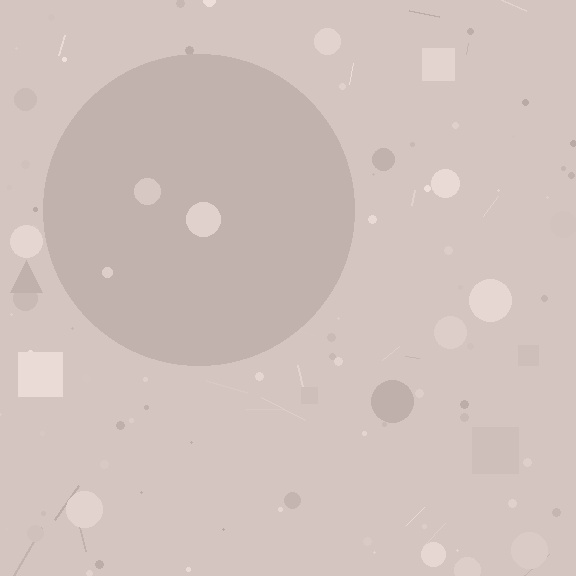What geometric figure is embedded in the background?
A circle is embedded in the background.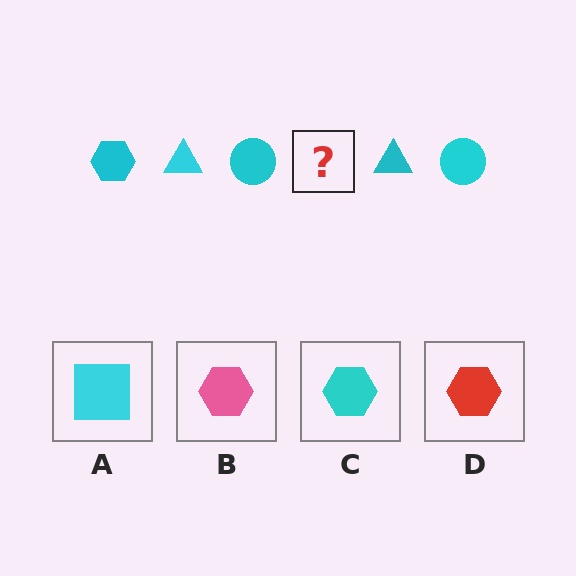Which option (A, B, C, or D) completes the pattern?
C.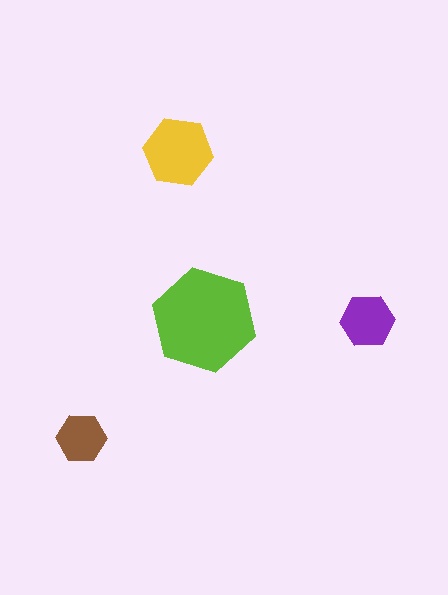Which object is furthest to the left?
The brown hexagon is leftmost.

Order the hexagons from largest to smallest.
the lime one, the yellow one, the purple one, the brown one.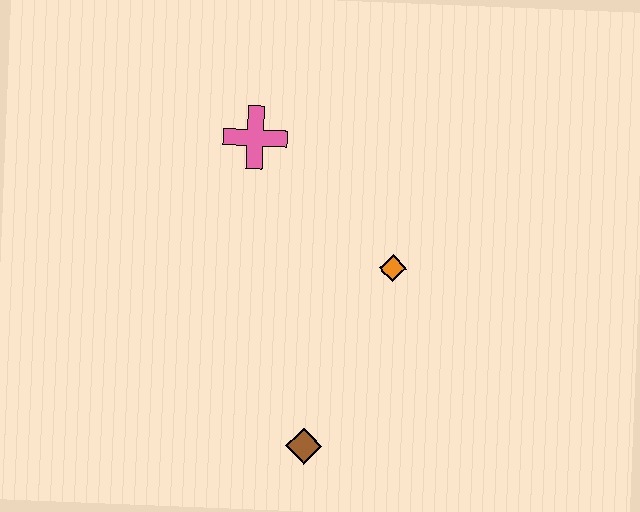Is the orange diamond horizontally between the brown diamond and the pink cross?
No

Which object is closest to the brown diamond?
The orange diamond is closest to the brown diamond.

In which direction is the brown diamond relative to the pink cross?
The brown diamond is below the pink cross.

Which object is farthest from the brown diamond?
The pink cross is farthest from the brown diamond.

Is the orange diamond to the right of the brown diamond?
Yes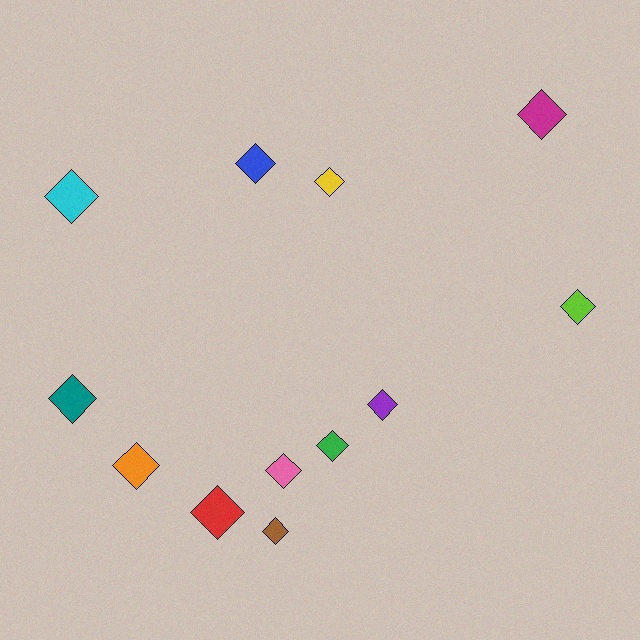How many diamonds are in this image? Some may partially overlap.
There are 12 diamonds.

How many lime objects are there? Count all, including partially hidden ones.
There is 1 lime object.